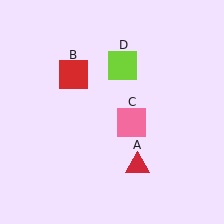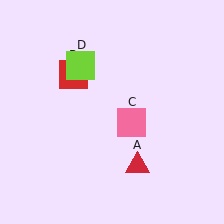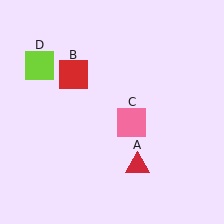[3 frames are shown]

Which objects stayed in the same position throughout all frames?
Red triangle (object A) and red square (object B) and pink square (object C) remained stationary.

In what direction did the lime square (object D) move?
The lime square (object D) moved left.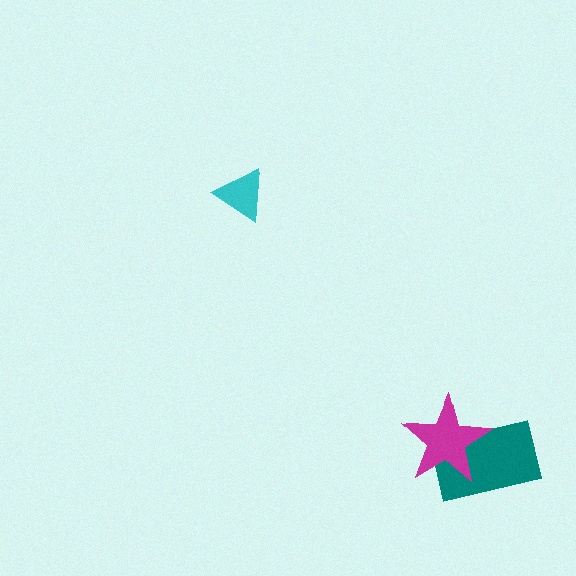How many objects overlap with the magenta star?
1 object overlaps with the magenta star.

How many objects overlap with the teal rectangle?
1 object overlaps with the teal rectangle.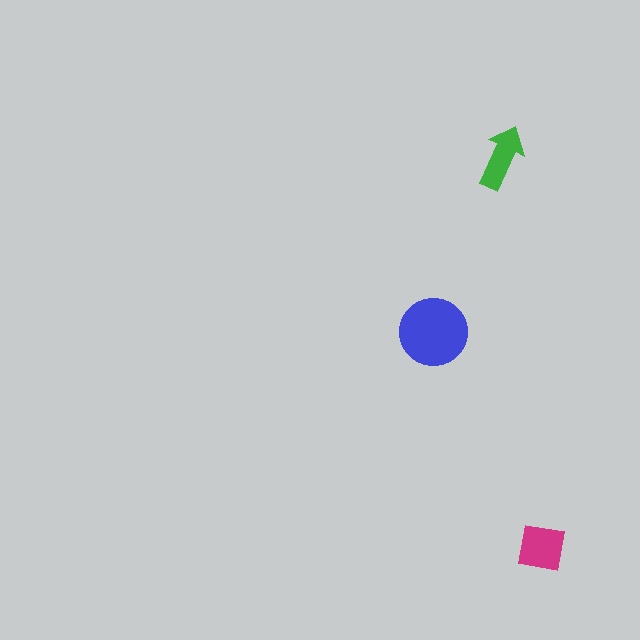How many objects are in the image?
There are 3 objects in the image.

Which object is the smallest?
The green arrow.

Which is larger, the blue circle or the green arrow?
The blue circle.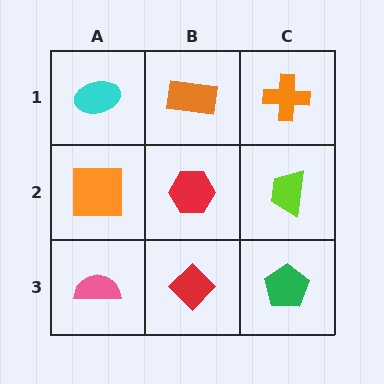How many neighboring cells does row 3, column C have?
2.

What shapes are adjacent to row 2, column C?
An orange cross (row 1, column C), a green pentagon (row 3, column C), a red hexagon (row 2, column B).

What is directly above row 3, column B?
A red hexagon.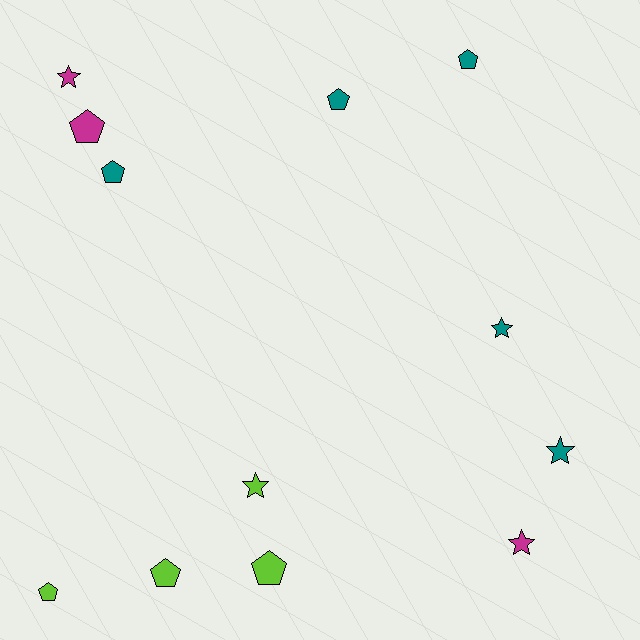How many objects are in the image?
There are 12 objects.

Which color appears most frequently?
Teal, with 5 objects.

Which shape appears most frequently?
Pentagon, with 7 objects.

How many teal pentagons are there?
There are 3 teal pentagons.